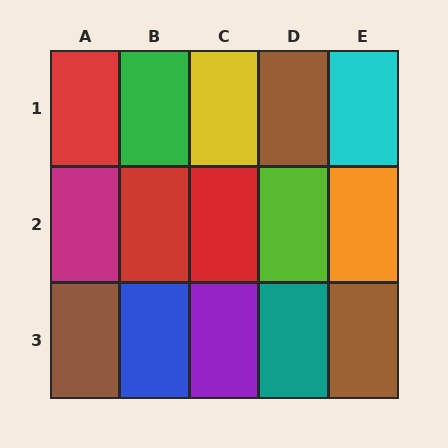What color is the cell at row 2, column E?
Orange.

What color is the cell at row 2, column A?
Magenta.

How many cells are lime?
1 cell is lime.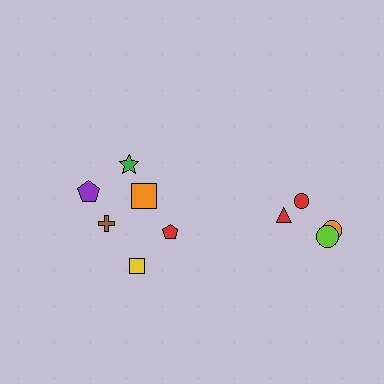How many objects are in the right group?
There are 4 objects.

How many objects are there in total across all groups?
There are 10 objects.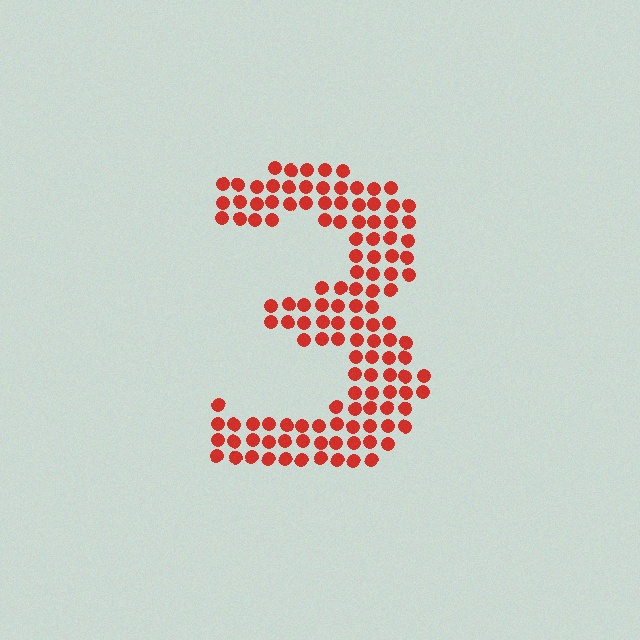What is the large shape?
The large shape is the digit 3.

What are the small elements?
The small elements are circles.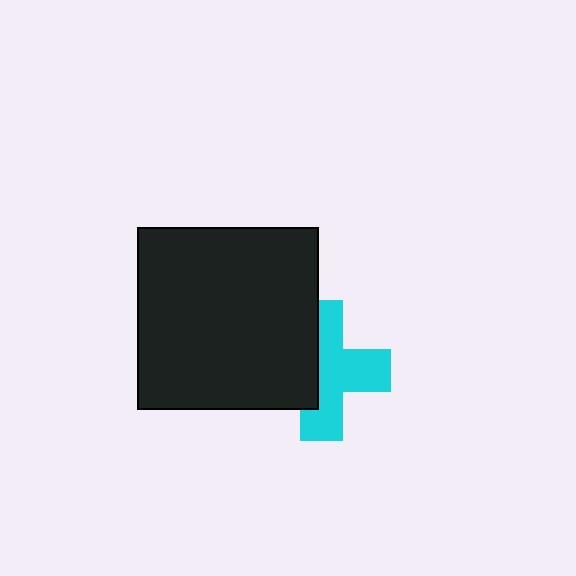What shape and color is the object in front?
The object in front is a black square.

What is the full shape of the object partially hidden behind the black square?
The partially hidden object is a cyan cross.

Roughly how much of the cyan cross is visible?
About half of it is visible (roughly 59%).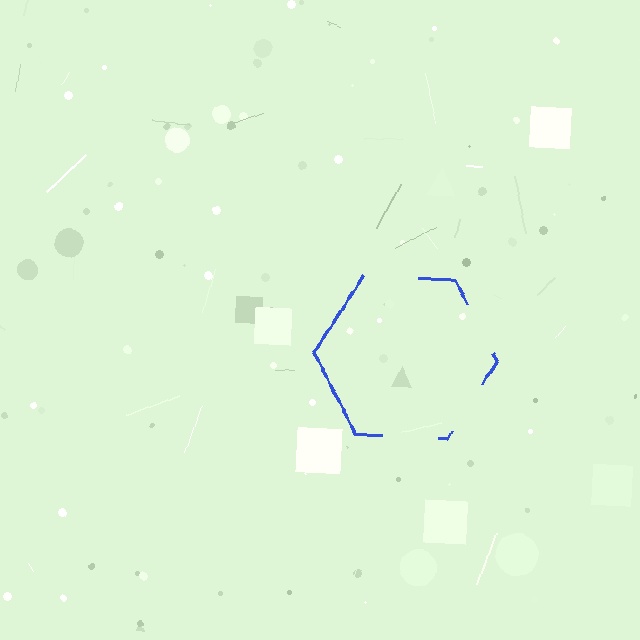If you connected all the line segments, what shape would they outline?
They would outline a hexagon.